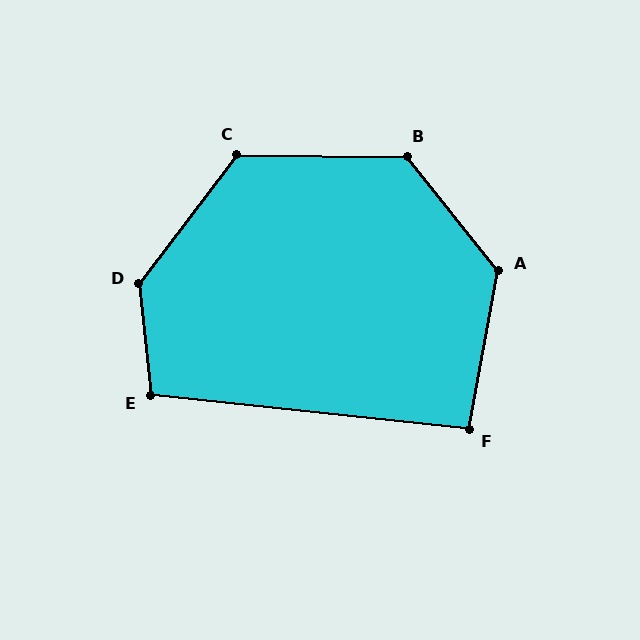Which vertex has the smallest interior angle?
F, at approximately 94 degrees.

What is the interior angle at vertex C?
Approximately 127 degrees (obtuse).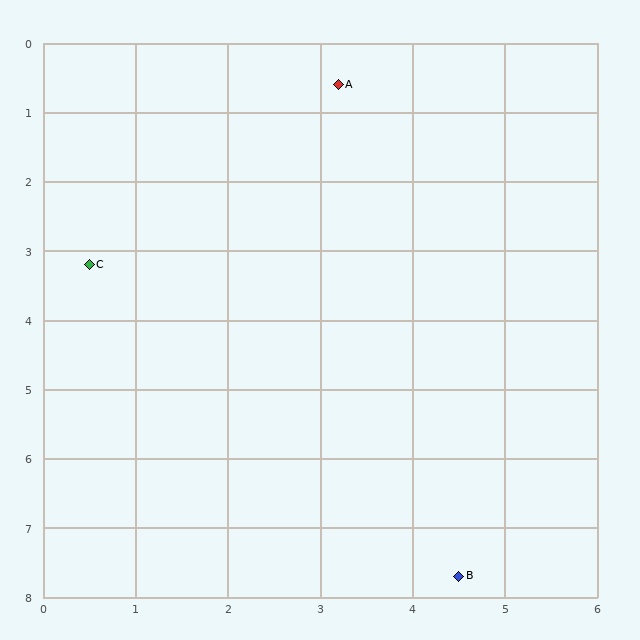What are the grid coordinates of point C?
Point C is at approximately (0.5, 3.2).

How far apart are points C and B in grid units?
Points C and B are about 6.0 grid units apart.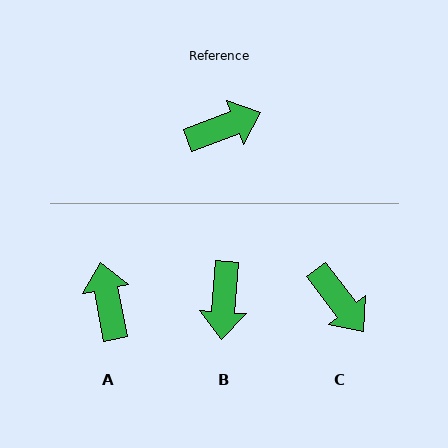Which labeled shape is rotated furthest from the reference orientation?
B, about 114 degrees away.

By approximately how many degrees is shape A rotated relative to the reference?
Approximately 81 degrees counter-clockwise.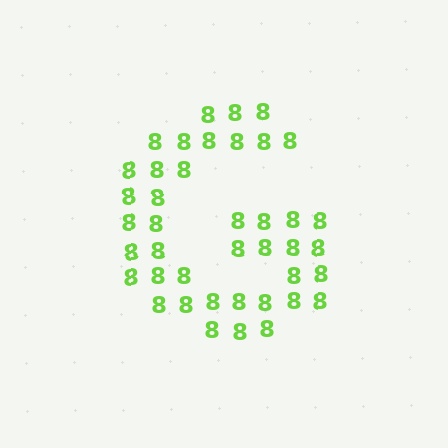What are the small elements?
The small elements are digit 8's.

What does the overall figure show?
The overall figure shows the letter G.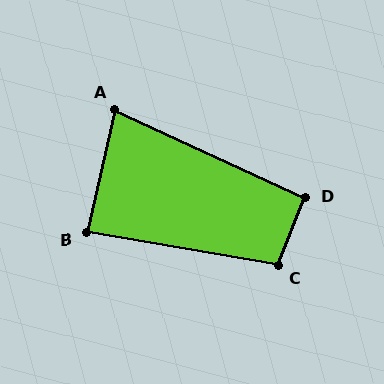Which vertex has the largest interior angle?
C, at approximately 102 degrees.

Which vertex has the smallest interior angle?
A, at approximately 78 degrees.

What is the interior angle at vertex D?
Approximately 93 degrees (approximately right).